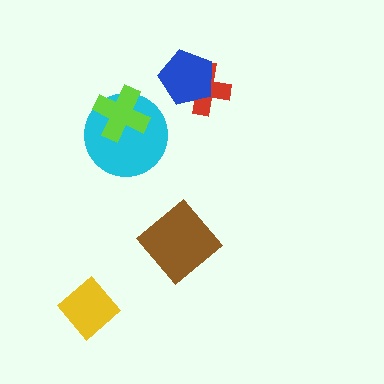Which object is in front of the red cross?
The blue pentagon is in front of the red cross.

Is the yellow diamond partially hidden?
No, no other shape covers it.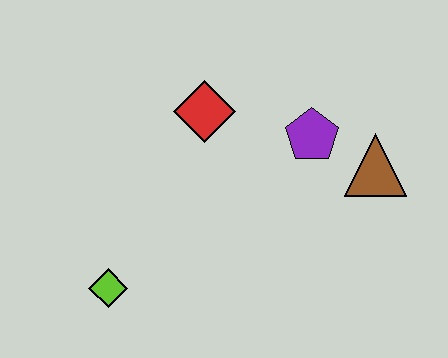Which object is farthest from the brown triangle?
The lime diamond is farthest from the brown triangle.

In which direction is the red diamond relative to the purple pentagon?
The red diamond is to the left of the purple pentagon.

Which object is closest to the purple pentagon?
The brown triangle is closest to the purple pentagon.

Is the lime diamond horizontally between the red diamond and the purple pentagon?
No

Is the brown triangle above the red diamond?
No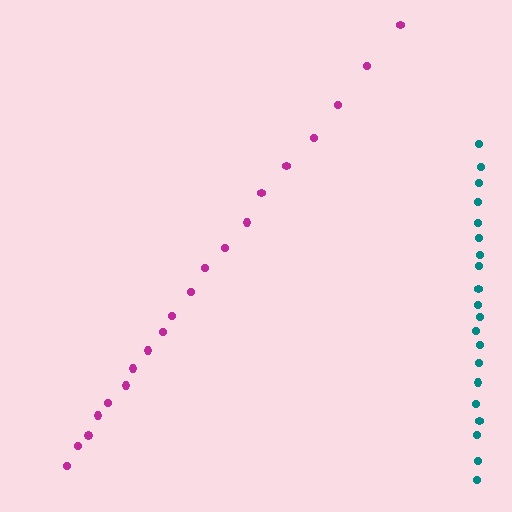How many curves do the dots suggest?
There are 2 distinct paths.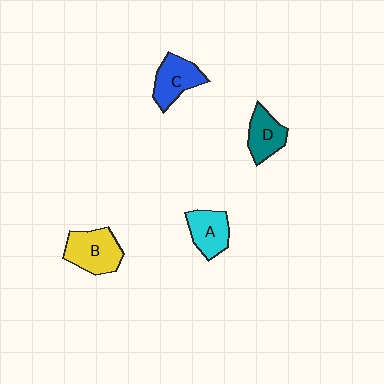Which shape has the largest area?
Shape B (yellow).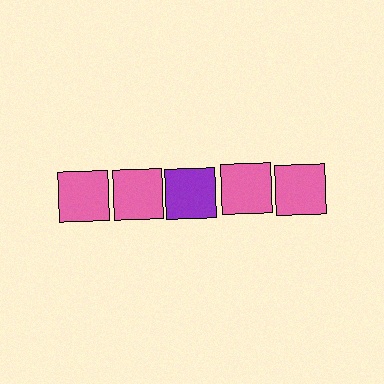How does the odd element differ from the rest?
It has a different color: purple instead of pink.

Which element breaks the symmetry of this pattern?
The purple square in the top row, center column breaks the symmetry. All other shapes are pink squares.